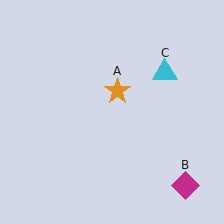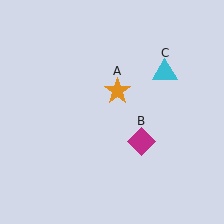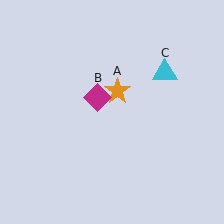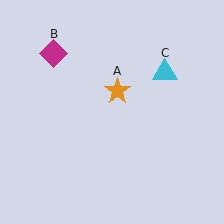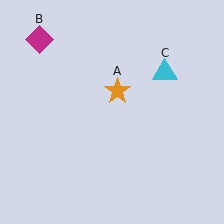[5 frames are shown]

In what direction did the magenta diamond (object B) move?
The magenta diamond (object B) moved up and to the left.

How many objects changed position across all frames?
1 object changed position: magenta diamond (object B).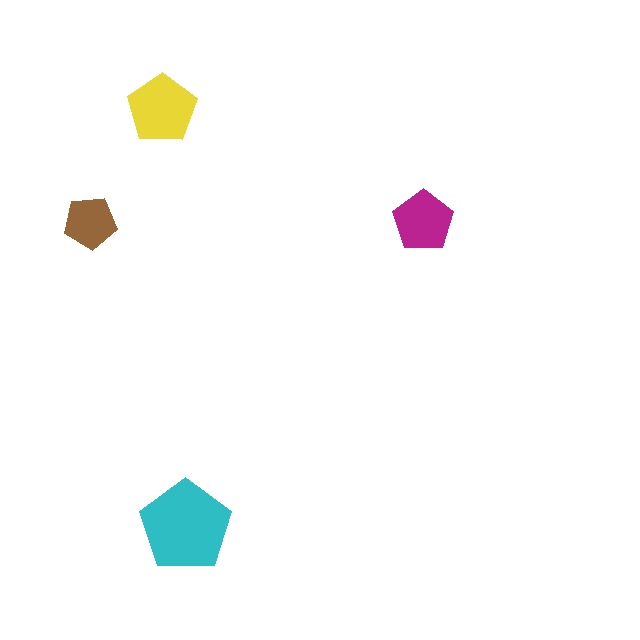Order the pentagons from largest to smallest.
the cyan one, the yellow one, the magenta one, the brown one.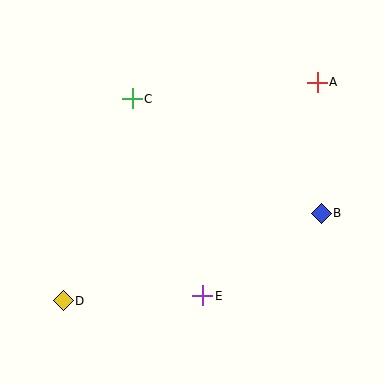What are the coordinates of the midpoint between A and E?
The midpoint between A and E is at (260, 189).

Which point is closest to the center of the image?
Point E at (203, 296) is closest to the center.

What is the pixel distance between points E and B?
The distance between E and B is 144 pixels.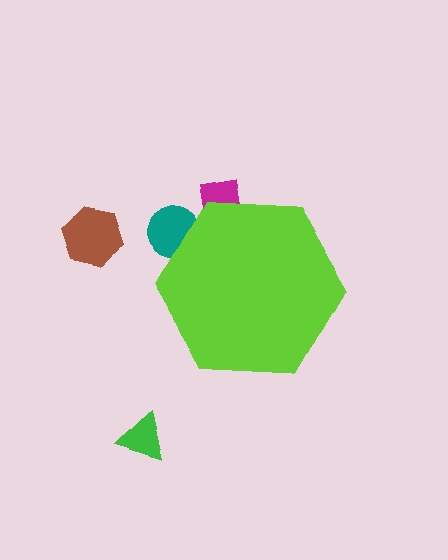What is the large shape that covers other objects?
A lime hexagon.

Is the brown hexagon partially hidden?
No, the brown hexagon is fully visible.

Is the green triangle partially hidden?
No, the green triangle is fully visible.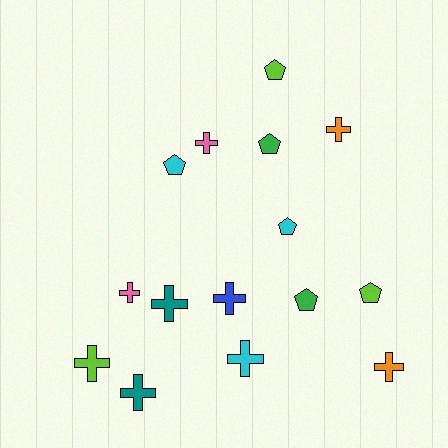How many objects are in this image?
There are 15 objects.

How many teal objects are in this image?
There are 2 teal objects.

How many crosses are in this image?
There are 9 crosses.